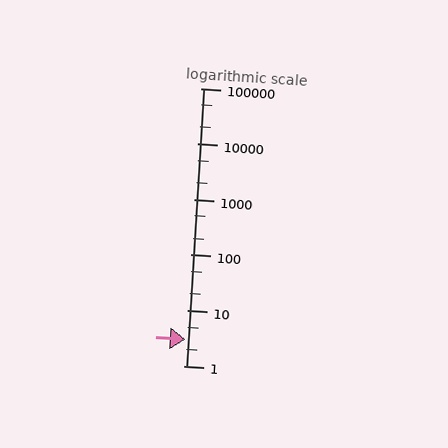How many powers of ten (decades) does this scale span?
The scale spans 5 decades, from 1 to 100000.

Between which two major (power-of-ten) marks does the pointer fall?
The pointer is between 1 and 10.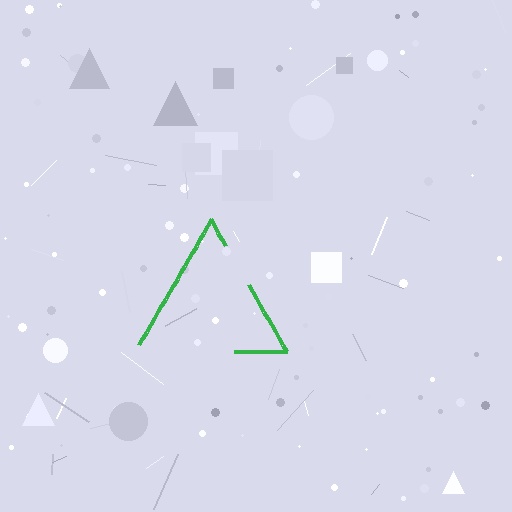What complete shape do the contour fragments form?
The contour fragments form a triangle.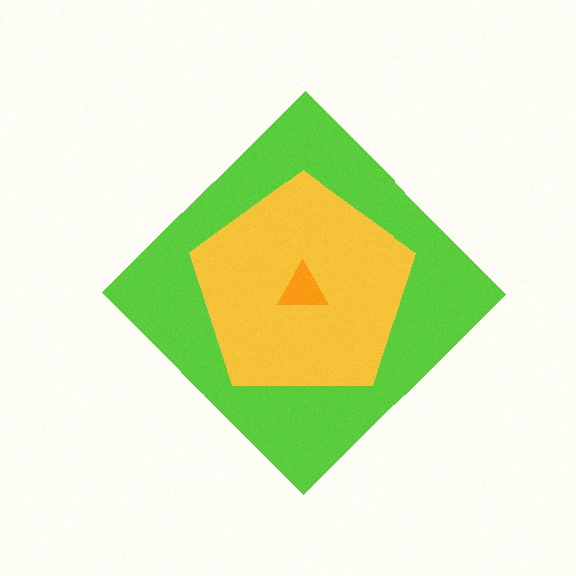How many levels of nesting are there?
3.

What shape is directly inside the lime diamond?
The yellow pentagon.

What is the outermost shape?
The lime diamond.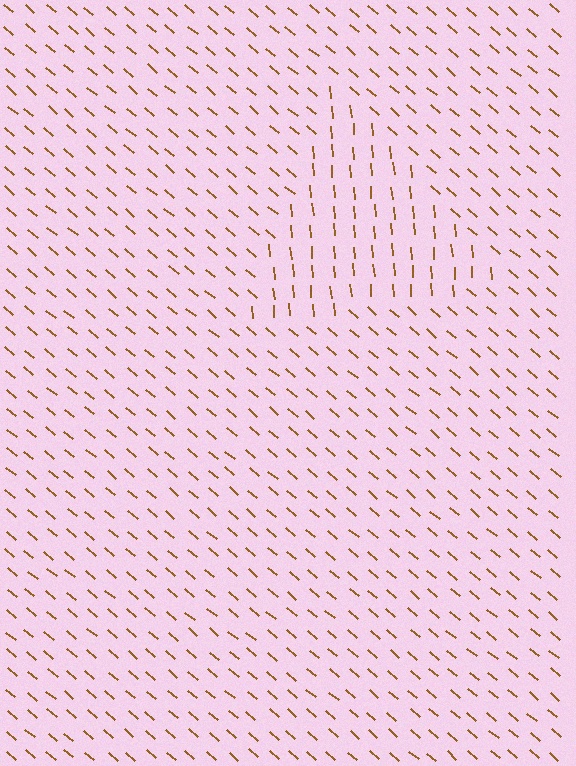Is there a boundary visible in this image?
Yes, there is a texture boundary formed by a change in line orientation.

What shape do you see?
I see a triangle.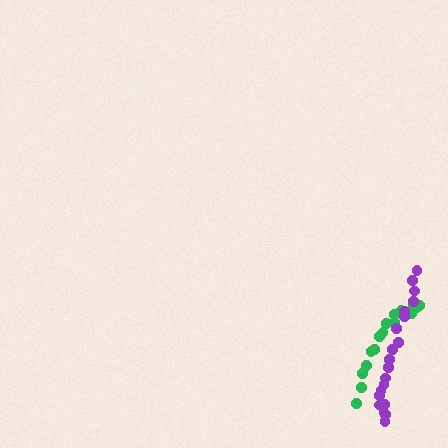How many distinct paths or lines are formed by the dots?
There are 2 distinct paths.